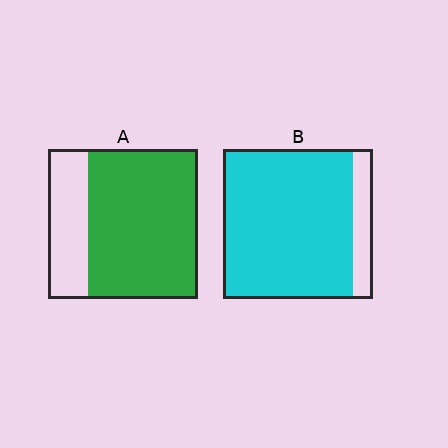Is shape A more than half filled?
Yes.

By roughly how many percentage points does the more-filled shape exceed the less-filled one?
By roughly 15 percentage points (B over A).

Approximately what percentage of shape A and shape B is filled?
A is approximately 75% and B is approximately 85%.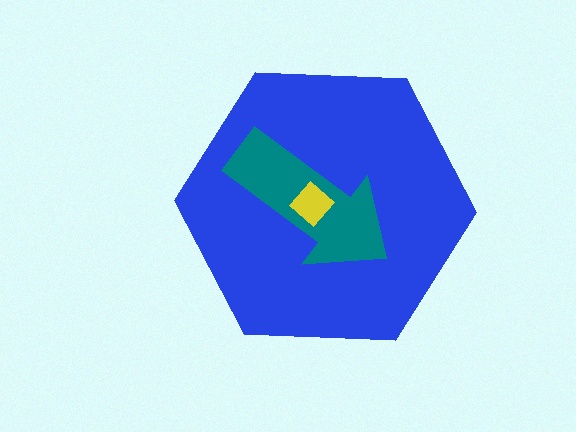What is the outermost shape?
The blue hexagon.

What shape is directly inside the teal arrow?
The yellow diamond.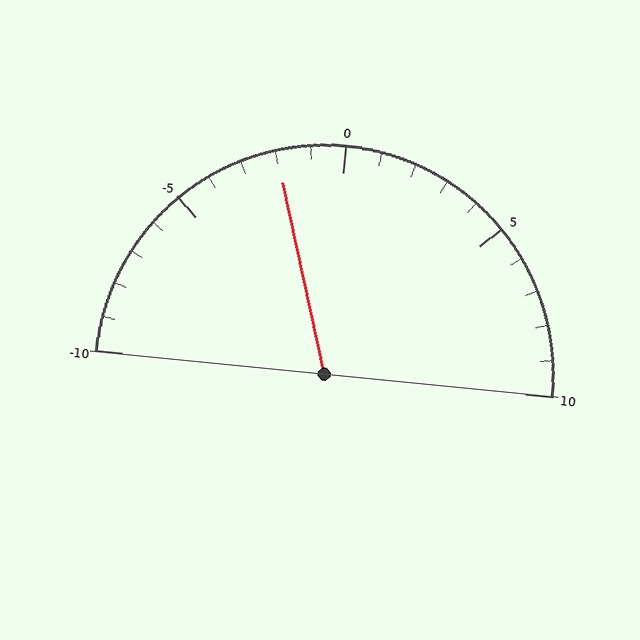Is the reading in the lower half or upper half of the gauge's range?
The reading is in the lower half of the range (-10 to 10).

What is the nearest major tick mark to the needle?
The nearest major tick mark is 0.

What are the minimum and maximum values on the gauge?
The gauge ranges from -10 to 10.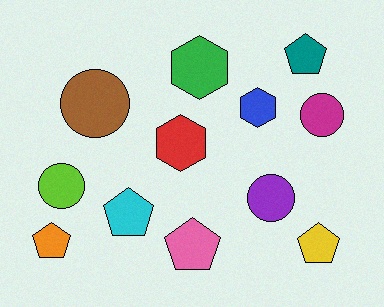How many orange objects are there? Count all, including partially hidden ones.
There is 1 orange object.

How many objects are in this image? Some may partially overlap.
There are 12 objects.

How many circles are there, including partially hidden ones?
There are 4 circles.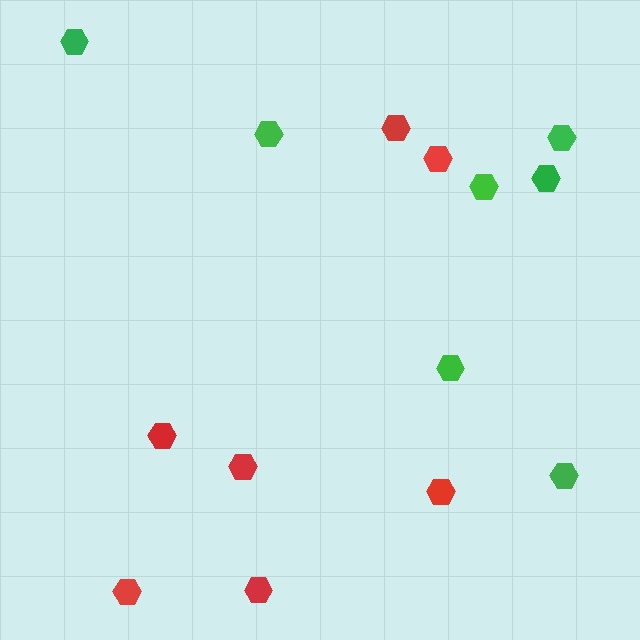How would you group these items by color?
There are 2 groups: one group of green hexagons (7) and one group of red hexagons (7).